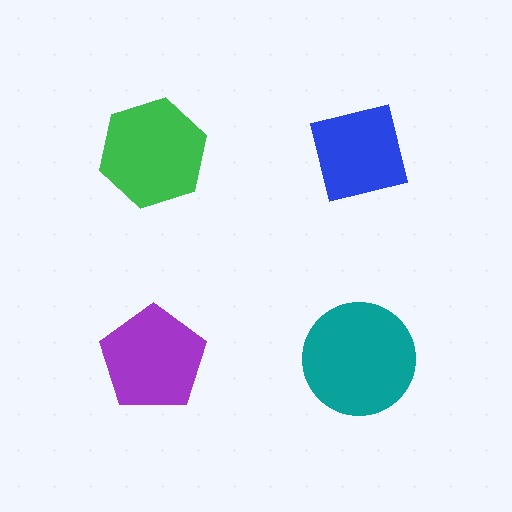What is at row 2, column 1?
A purple pentagon.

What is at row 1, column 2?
A blue square.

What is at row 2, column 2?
A teal circle.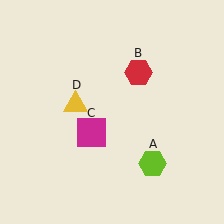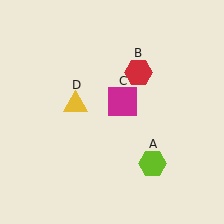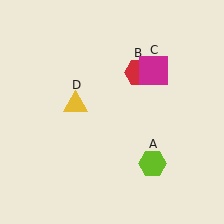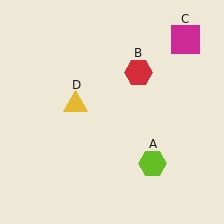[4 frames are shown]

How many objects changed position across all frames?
1 object changed position: magenta square (object C).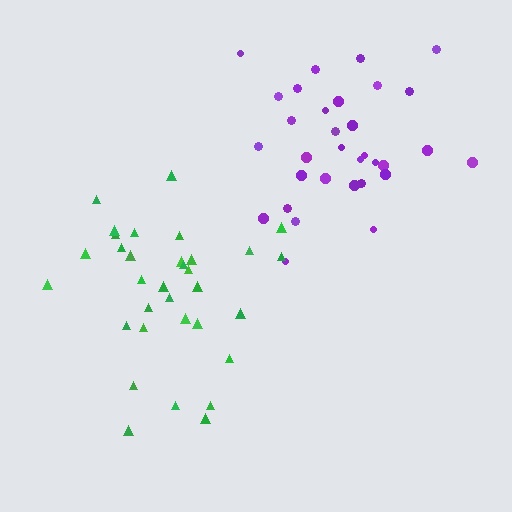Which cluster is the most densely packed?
Purple.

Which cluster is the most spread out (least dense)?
Green.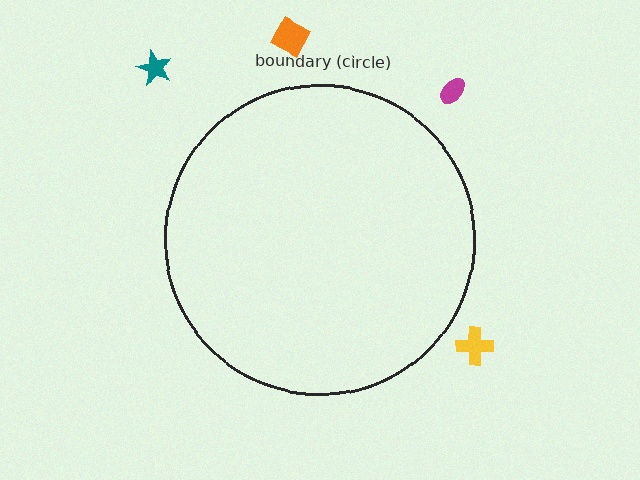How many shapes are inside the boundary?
0 inside, 4 outside.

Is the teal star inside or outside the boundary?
Outside.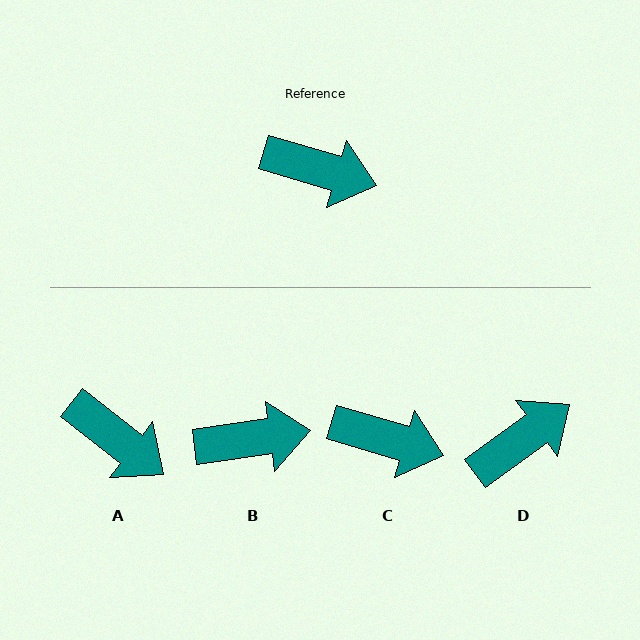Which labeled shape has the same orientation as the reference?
C.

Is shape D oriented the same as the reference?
No, it is off by about 53 degrees.